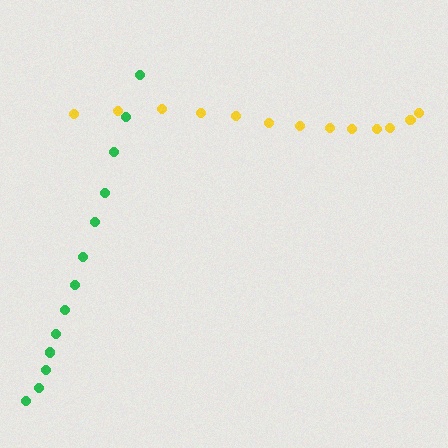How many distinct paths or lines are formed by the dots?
There are 2 distinct paths.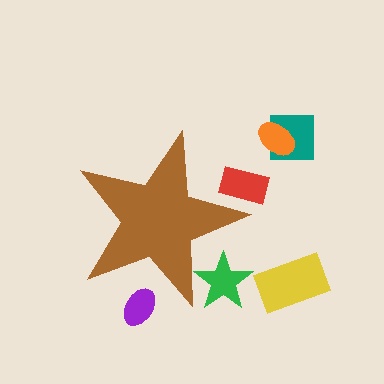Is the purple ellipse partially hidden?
Yes, the purple ellipse is partially hidden behind the brown star.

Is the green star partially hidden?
Yes, the green star is partially hidden behind the brown star.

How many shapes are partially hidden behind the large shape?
3 shapes are partially hidden.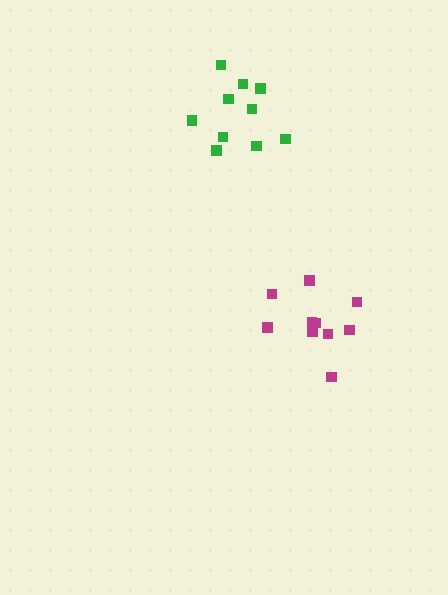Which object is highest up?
The green cluster is topmost.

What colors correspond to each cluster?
The clusters are colored: magenta, green.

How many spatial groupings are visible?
There are 2 spatial groupings.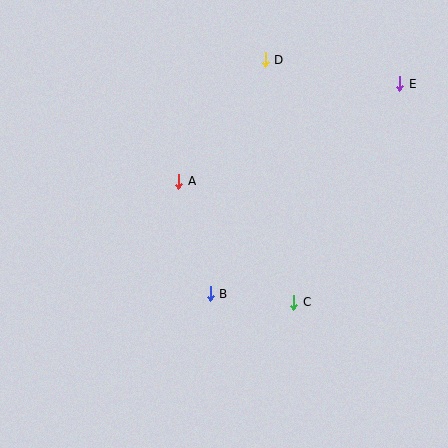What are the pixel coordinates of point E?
Point E is at (400, 84).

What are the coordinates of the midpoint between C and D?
The midpoint between C and D is at (280, 181).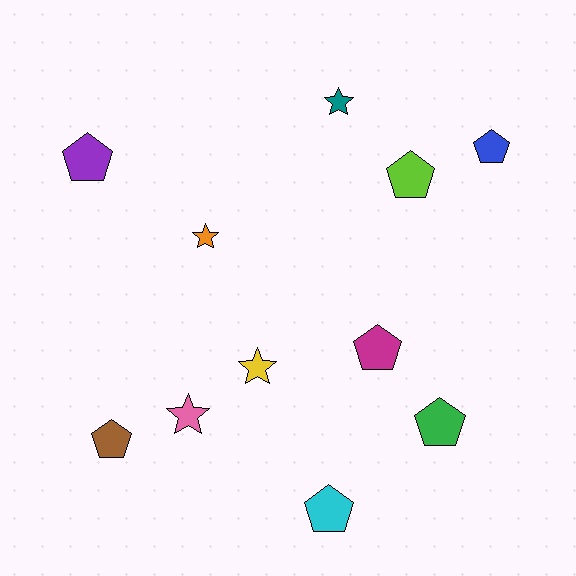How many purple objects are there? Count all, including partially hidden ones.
There is 1 purple object.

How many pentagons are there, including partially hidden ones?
There are 7 pentagons.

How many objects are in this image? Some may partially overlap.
There are 11 objects.